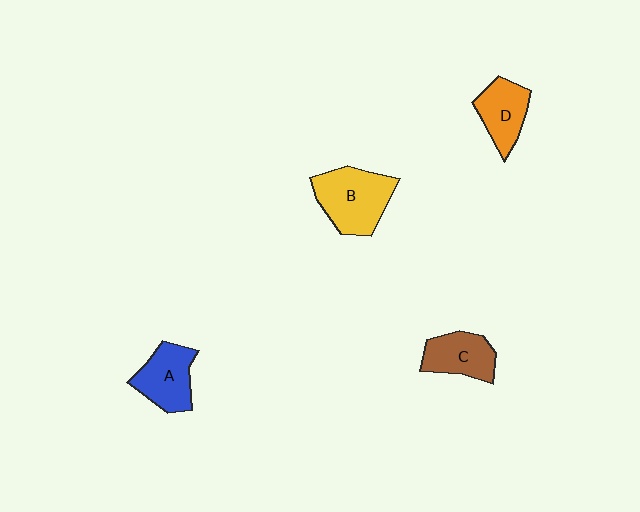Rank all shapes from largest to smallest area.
From largest to smallest: B (yellow), A (blue), C (brown), D (orange).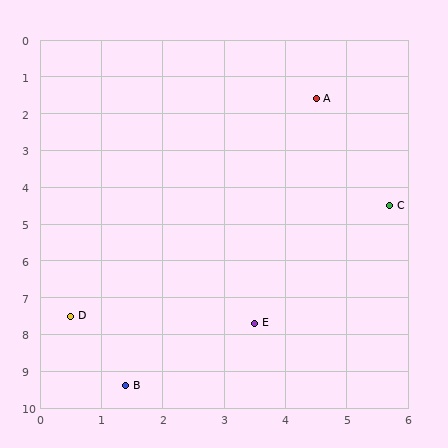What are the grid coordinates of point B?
Point B is at approximately (1.4, 9.4).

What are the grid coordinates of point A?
Point A is at approximately (4.5, 1.6).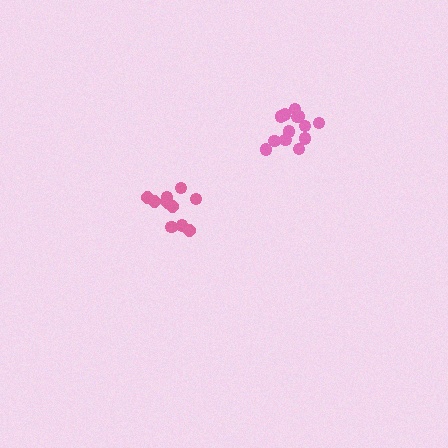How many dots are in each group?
Group 1: 13 dots, Group 2: 10 dots (23 total).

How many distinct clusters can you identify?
There are 2 distinct clusters.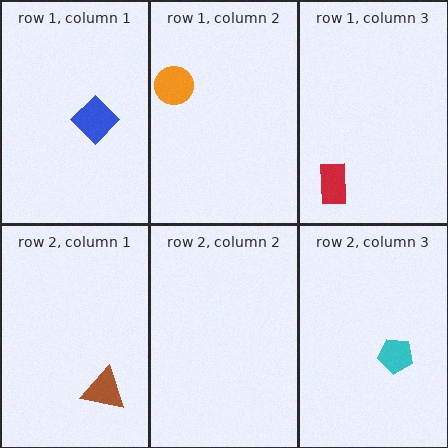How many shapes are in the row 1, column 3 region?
1.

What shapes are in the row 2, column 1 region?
The brown triangle.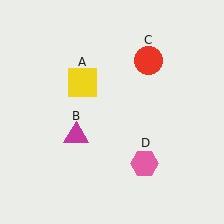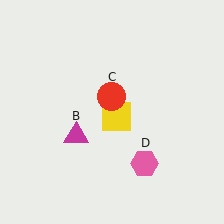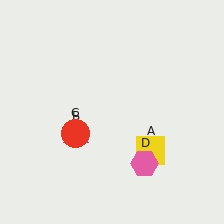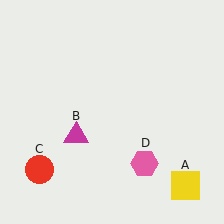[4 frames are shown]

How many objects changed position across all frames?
2 objects changed position: yellow square (object A), red circle (object C).